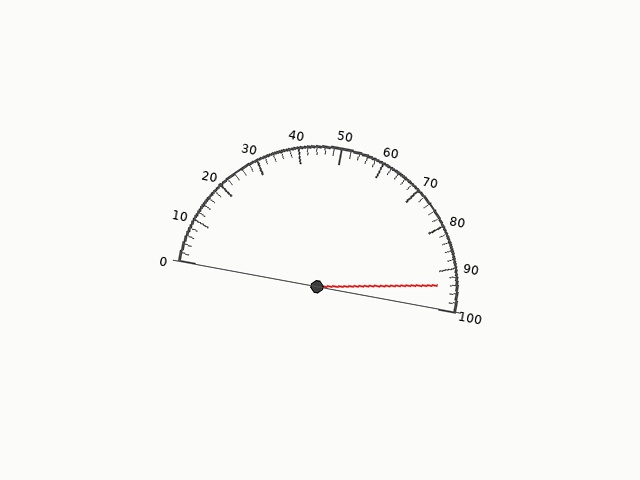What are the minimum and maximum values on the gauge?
The gauge ranges from 0 to 100.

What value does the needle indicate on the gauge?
The needle indicates approximately 94.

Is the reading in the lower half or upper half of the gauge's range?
The reading is in the upper half of the range (0 to 100).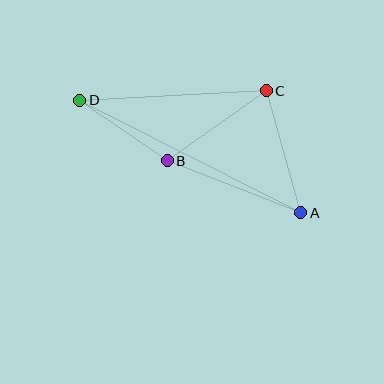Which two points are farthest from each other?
Points A and D are farthest from each other.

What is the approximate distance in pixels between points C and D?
The distance between C and D is approximately 187 pixels.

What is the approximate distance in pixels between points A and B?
The distance between A and B is approximately 143 pixels.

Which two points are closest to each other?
Points B and D are closest to each other.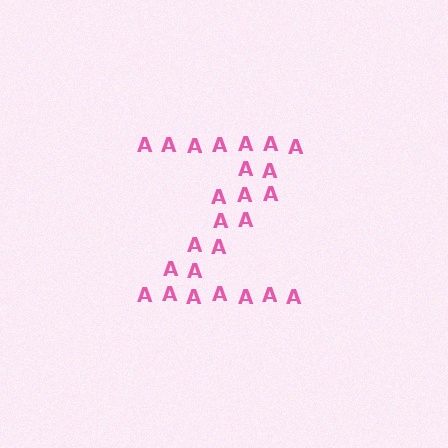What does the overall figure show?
The overall figure shows the letter Z.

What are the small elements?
The small elements are letter A's.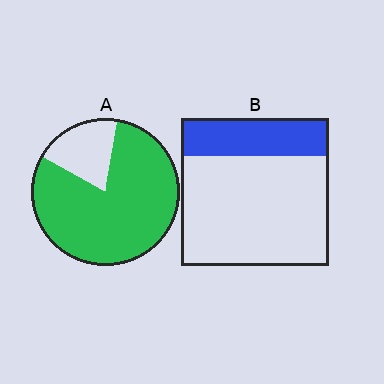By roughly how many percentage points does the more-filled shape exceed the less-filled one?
By roughly 55 percentage points (A over B).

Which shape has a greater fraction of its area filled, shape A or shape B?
Shape A.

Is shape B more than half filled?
No.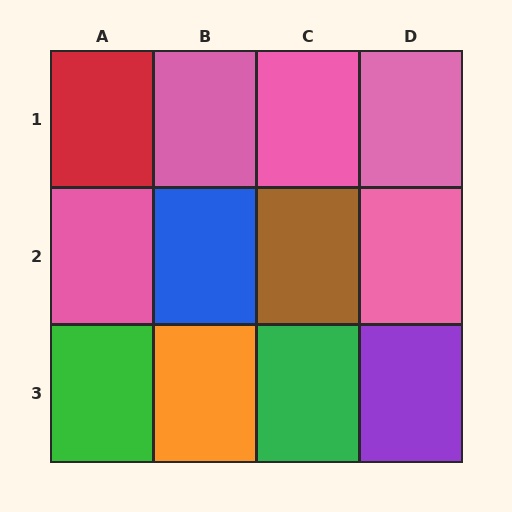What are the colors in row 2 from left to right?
Pink, blue, brown, pink.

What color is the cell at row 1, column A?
Red.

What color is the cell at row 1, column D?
Pink.